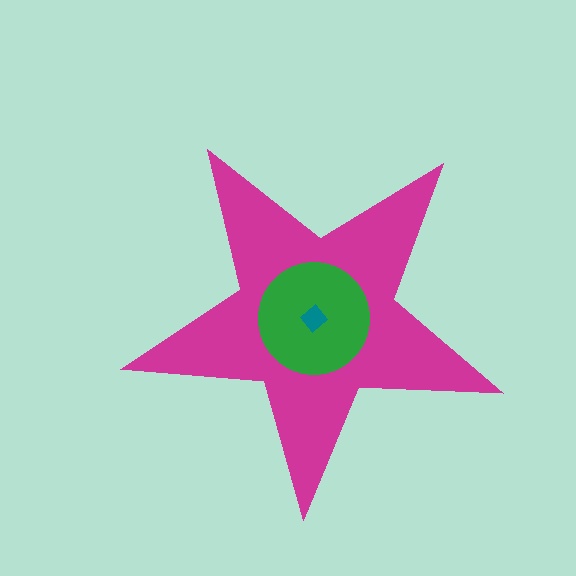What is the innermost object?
The teal diamond.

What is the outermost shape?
The magenta star.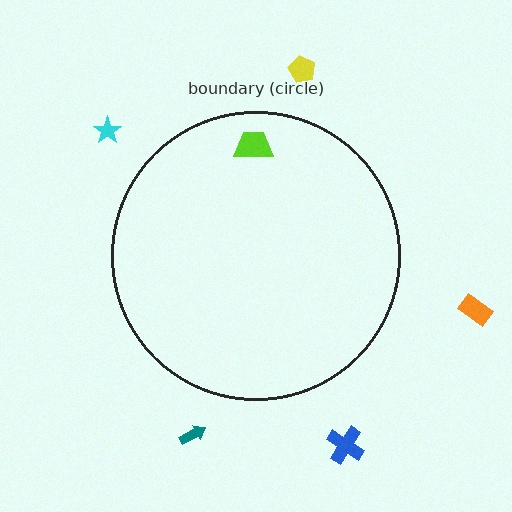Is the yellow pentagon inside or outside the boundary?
Outside.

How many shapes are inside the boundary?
1 inside, 5 outside.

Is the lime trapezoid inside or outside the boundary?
Inside.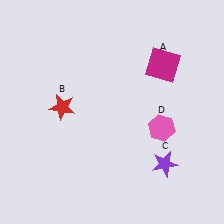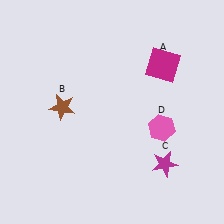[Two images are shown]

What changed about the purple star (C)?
In Image 1, C is purple. In Image 2, it changed to magenta.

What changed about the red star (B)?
In Image 1, B is red. In Image 2, it changed to brown.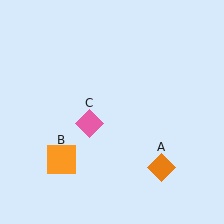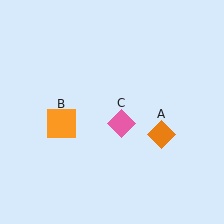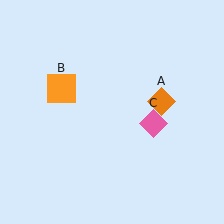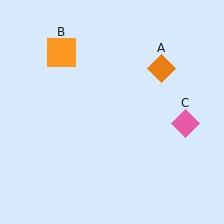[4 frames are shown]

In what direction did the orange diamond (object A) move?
The orange diamond (object A) moved up.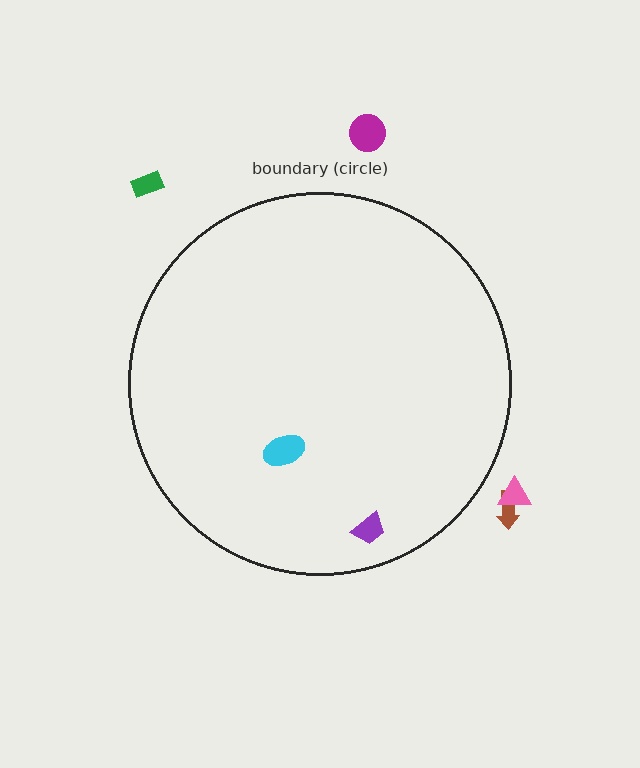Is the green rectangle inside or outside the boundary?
Outside.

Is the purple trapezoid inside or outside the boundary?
Inside.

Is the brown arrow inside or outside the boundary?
Outside.